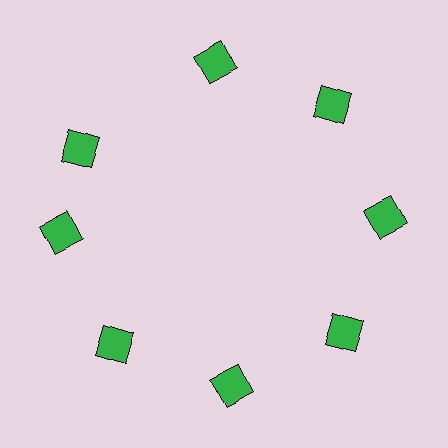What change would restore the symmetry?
The symmetry would be restored by rotating it back into even spacing with its neighbors so that all 8 squares sit at equal angles and equal distance from the center.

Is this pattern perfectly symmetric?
No. The 8 green squares are arranged in a ring, but one element near the 10 o'clock position is rotated out of alignment along the ring, breaking the 8-fold rotational symmetry.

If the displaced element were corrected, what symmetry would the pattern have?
It would have 8-fold rotational symmetry — the pattern would map onto itself every 45 degrees.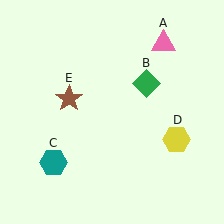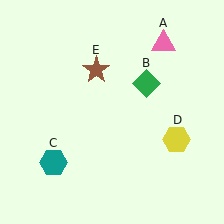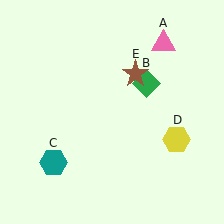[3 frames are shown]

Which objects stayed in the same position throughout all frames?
Pink triangle (object A) and green diamond (object B) and teal hexagon (object C) and yellow hexagon (object D) remained stationary.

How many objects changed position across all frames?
1 object changed position: brown star (object E).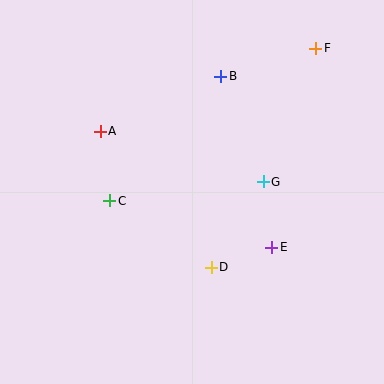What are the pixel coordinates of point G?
Point G is at (263, 182).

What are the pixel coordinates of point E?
Point E is at (271, 247).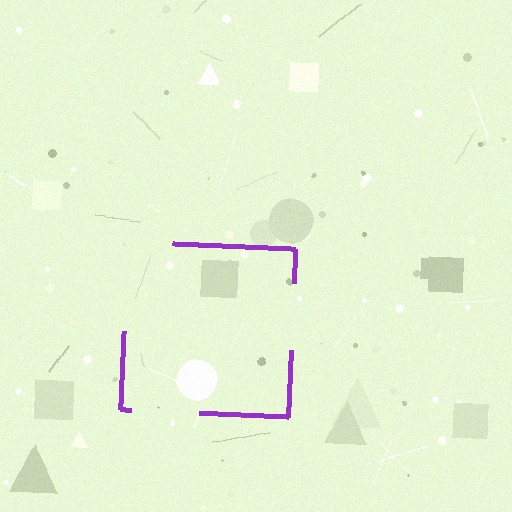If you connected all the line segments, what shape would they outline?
They would outline a square.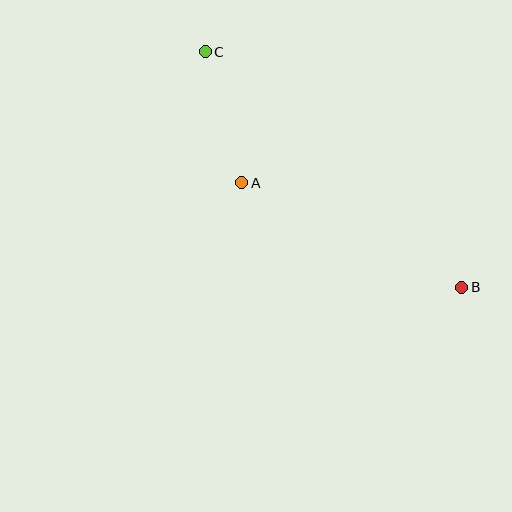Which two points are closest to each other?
Points A and C are closest to each other.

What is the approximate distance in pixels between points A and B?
The distance between A and B is approximately 244 pixels.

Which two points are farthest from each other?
Points B and C are farthest from each other.